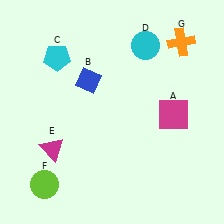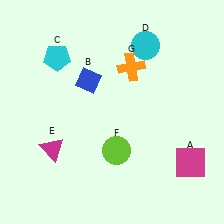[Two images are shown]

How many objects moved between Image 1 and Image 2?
3 objects moved between the two images.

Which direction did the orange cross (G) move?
The orange cross (G) moved left.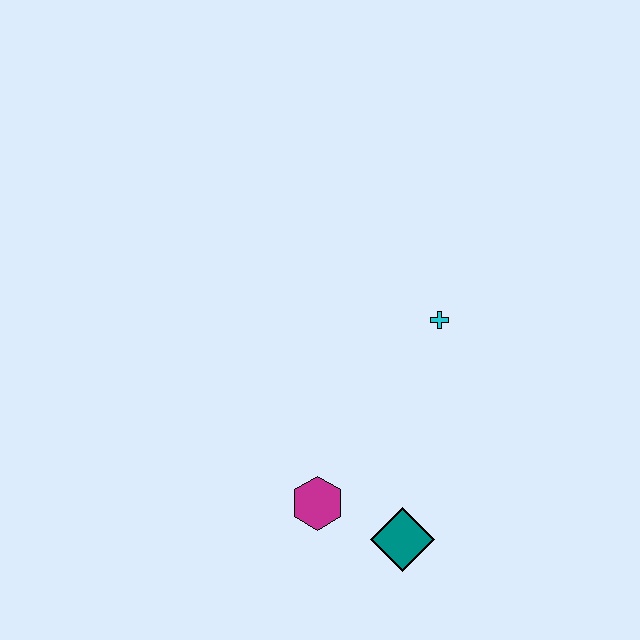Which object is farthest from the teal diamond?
The cyan cross is farthest from the teal diamond.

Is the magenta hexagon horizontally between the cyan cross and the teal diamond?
No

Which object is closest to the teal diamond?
The magenta hexagon is closest to the teal diamond.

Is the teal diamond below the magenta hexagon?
Yes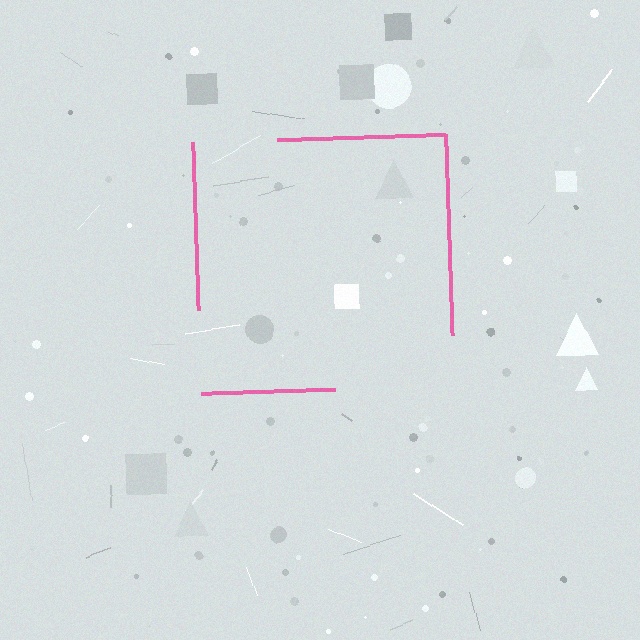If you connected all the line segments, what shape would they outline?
They would outline a square.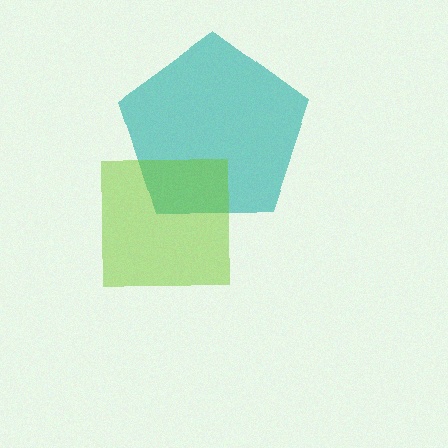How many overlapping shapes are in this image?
There are 2 overlapping shapes in the image.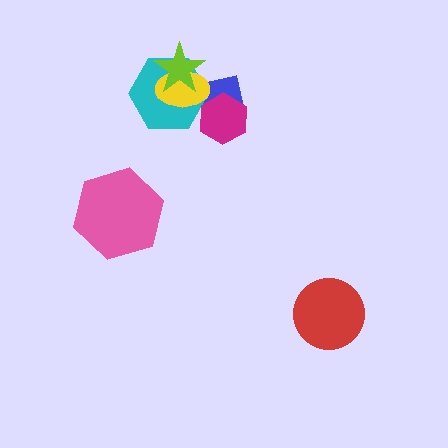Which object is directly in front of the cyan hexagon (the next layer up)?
The yellow ellipse is directly in front of the cyan hexagon.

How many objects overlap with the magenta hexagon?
1 object overlaps with the magenta hexagon.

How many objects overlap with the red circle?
0 objects overlap with the red circle.